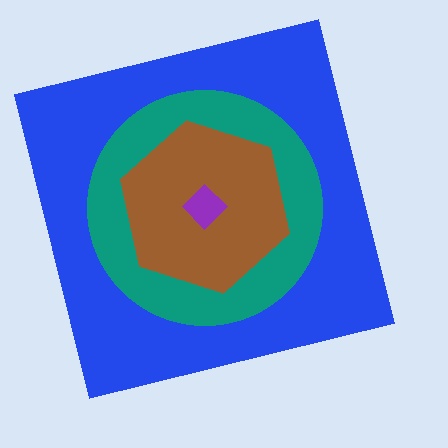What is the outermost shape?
The blue square.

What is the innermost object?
The purple diamond.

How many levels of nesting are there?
4.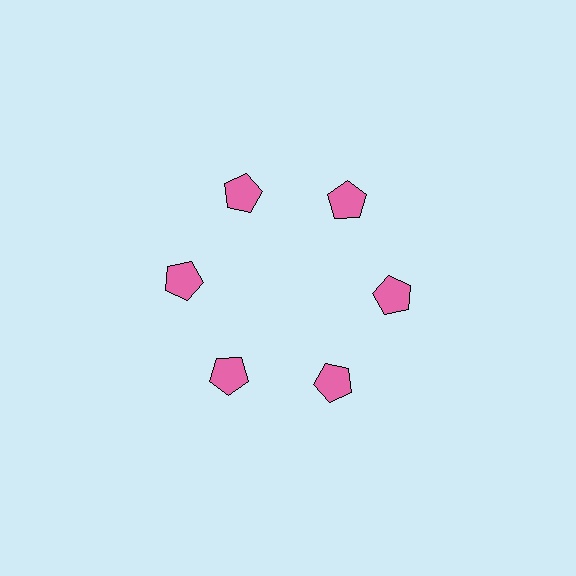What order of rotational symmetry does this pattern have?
This pattern has 6-fold rotational symmetry.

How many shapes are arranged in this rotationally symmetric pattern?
There are 6 shapes, arranged in 6 groups of 1.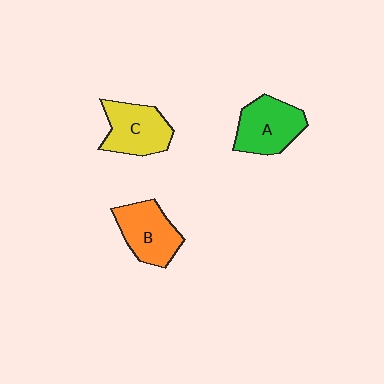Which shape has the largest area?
Shape A (green).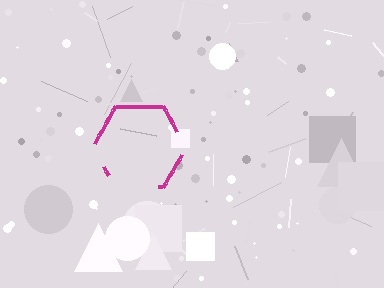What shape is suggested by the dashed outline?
The dashed outline suggests a hexagon.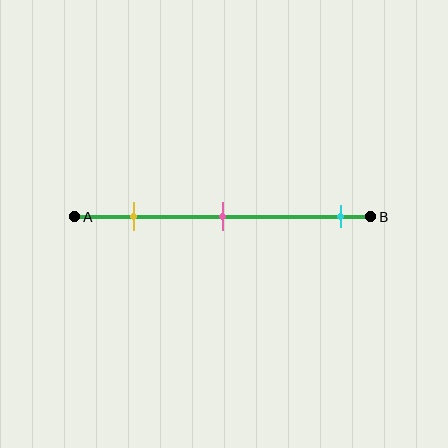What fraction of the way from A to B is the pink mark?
The pink mark is approximately 50% (0.5) of the way from A to B.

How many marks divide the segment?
There are 3 marks dividing the segment.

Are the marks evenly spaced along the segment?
No, the marks are not evenly spaced.